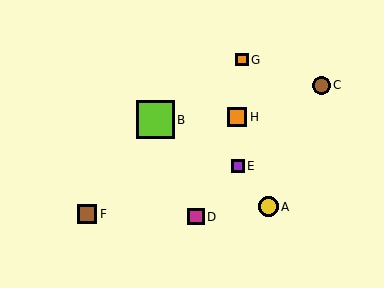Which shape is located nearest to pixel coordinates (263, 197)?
The yellow circle (labeled A) at (268, 207) is nearest to that location.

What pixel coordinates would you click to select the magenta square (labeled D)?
Click at (196, 217) to select the magenta square D.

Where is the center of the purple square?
The center of the purple square is at (238, 166).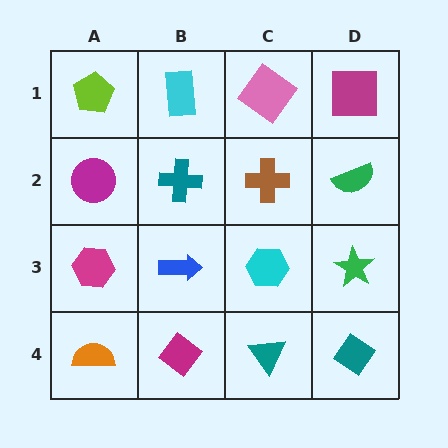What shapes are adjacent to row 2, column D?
A magenta square (row 1, column D), a green star (row 3, column D), a brown cross (row 2, column C).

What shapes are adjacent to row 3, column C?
A brown cross (row 2, column C), a teal triangle (row 4, column C), a blue arrow (row 3, column B), a green star (row 3, column D).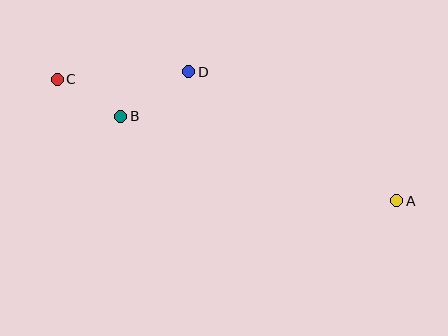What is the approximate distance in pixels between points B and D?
The distance between B and D is approximately 81 pixels.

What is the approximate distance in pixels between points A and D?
The distance between A and D is approximately 245 pixels.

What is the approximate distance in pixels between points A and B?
The distance between A and B is approximately 289 pixels.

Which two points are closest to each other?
Points B and C are closest to each other.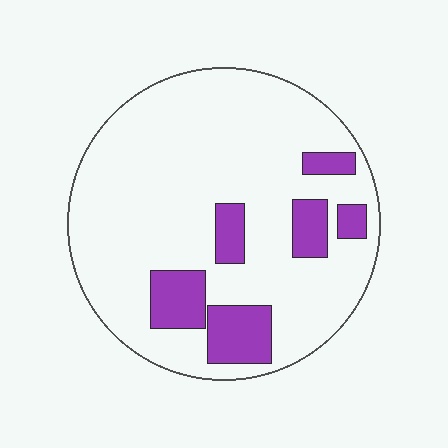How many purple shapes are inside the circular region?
6.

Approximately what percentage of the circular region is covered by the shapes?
Approximately 15%.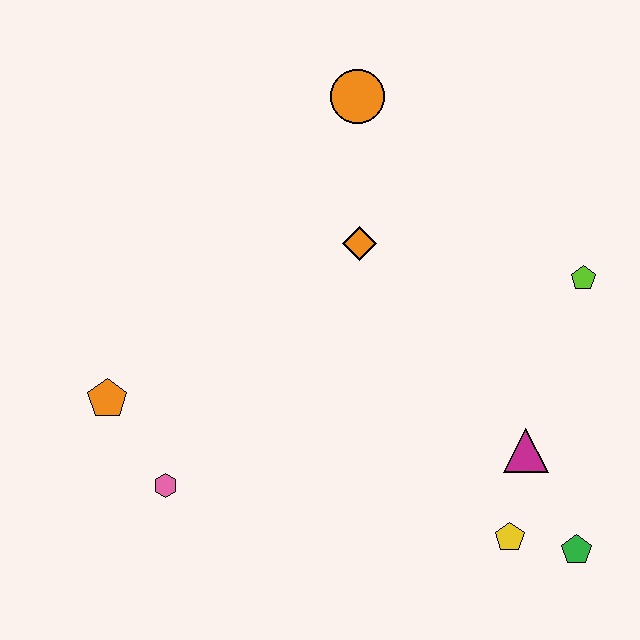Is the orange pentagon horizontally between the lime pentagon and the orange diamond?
No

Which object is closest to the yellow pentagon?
The green pentagon is closest to the yellow pentagon.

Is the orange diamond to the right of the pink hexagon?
Yes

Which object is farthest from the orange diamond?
The green pentagon is farthest from the orange diamond.